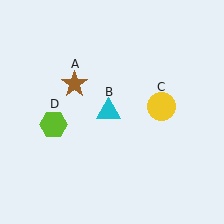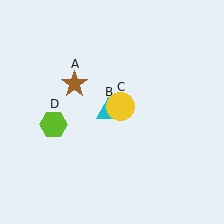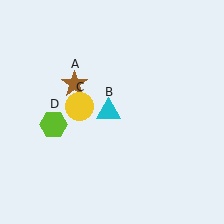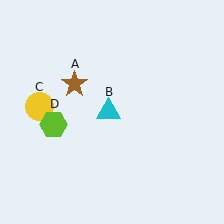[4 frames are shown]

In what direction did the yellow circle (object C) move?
The yellow circle (object C) moved left.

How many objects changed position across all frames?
1 object changed position: yellow circle (object C).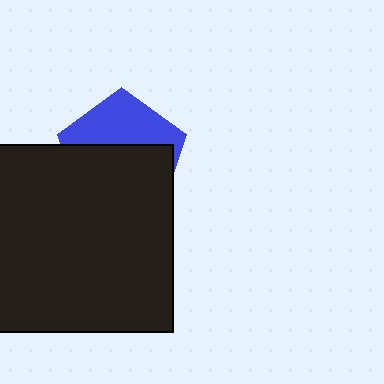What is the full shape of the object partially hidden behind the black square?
The partially hidden object is a blue pentagon.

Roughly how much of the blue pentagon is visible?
A small part of it is visible (roughly 40%).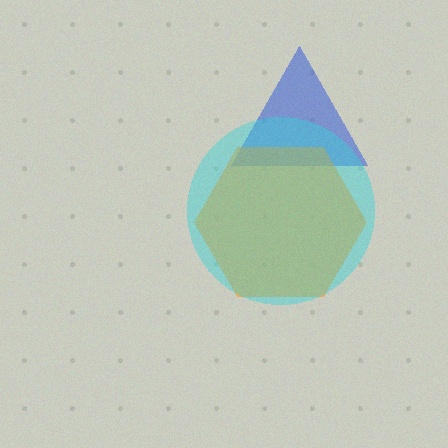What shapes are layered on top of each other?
The layered shapes are: a blue triangle, an orange hexagon, a cyan circle.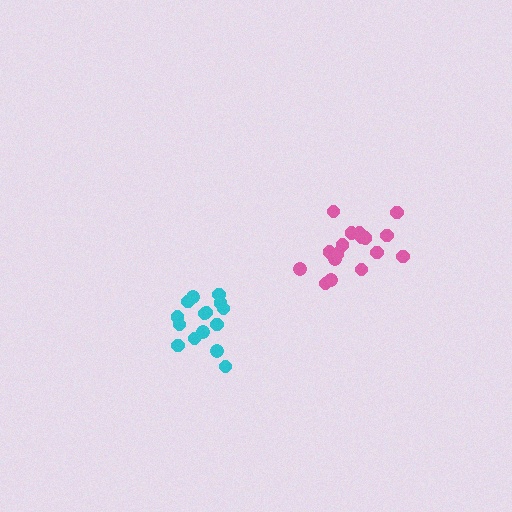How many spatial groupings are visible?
There are 2 spatial groupings.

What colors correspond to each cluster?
The clusters are colored: pink, cyan.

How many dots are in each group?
Group 1: 17 dots, Group 2: 15 dots (32 total).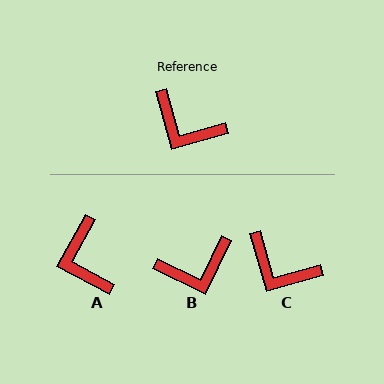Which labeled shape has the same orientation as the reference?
C.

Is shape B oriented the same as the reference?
No, it is off by about 48 degrees.